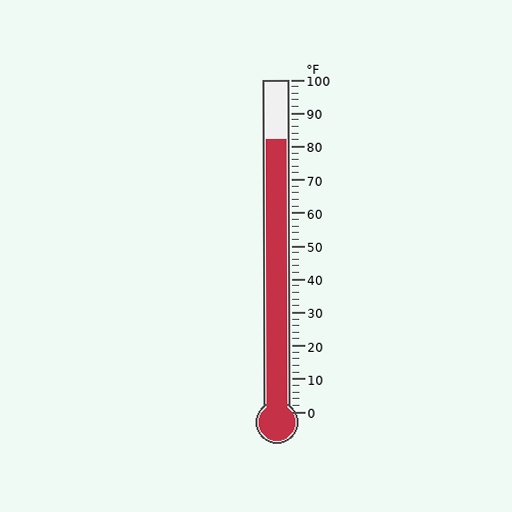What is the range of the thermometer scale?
The thermometer scale ranges from 0°F to 100°F.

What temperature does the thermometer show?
The thermometer shows approximately 82°F.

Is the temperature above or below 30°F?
The temperature is above 30°F.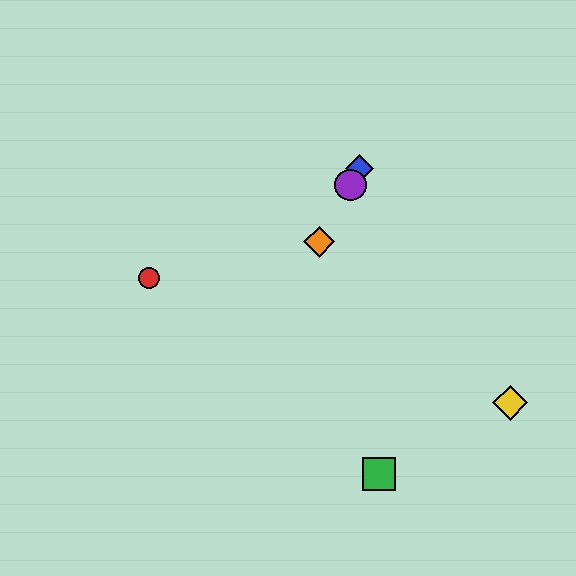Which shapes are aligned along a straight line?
The blue diamond, the purple circle, the orange diamond are aligned along a straight line.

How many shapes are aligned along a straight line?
3 shapes (the blue diamond, the purple circle, the orange diamond) are aligned along a straight line.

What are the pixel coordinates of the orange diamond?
The orange diamond is at (319, 242).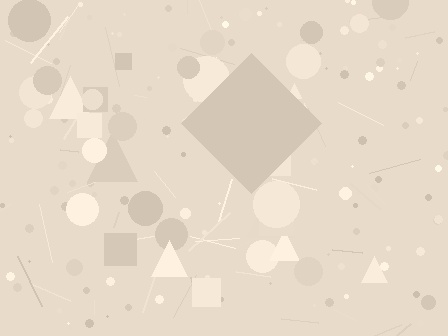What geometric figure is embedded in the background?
A diamond is embedded in the background.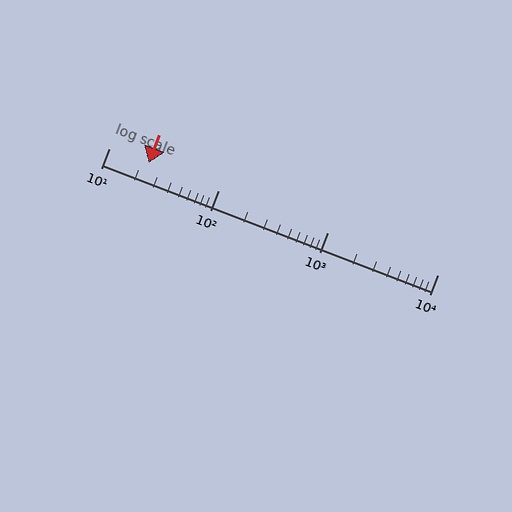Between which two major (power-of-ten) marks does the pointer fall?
The pointer is between 10 and 100.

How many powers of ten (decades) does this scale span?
The scale spans 3 decades, from 10 to 10000.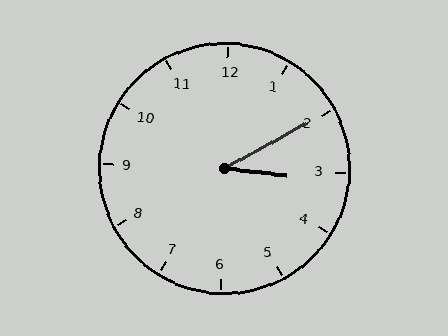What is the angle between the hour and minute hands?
Approximately 35 degrees.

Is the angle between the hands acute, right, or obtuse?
It is acute.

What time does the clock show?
3:10.